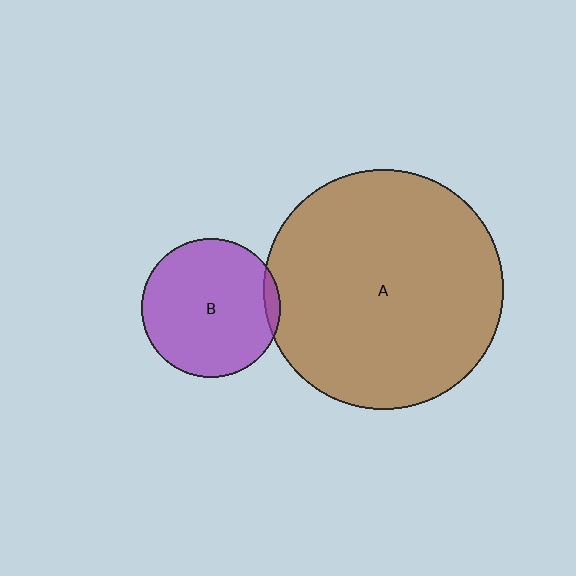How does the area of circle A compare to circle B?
Approximately 3.0 times.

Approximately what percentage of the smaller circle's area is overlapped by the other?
Approximately 5%.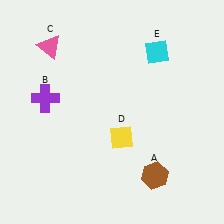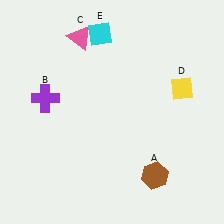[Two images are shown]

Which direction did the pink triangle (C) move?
The pink triangle (C) moved right.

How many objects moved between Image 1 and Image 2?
3 objects moved between the two images.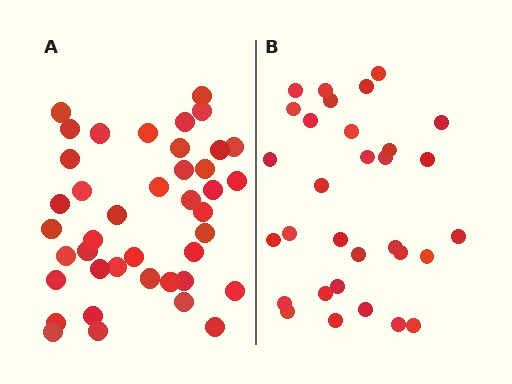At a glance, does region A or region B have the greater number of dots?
Region A (the left region) has more dots.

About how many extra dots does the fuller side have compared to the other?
Region A has roughly 10 or so more dots than region B.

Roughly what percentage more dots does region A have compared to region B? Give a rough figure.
About 30% more.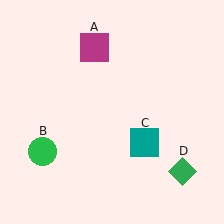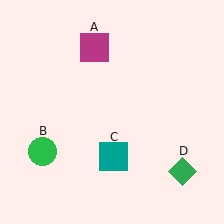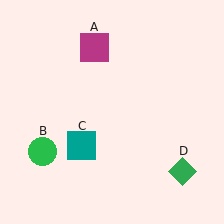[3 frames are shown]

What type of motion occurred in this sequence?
The teal square (object C) rotated clockwise around the center of the scene.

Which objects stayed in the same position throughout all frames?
Magenta square (object A) and green circle (object B) and green diamond (object D) remained stationary.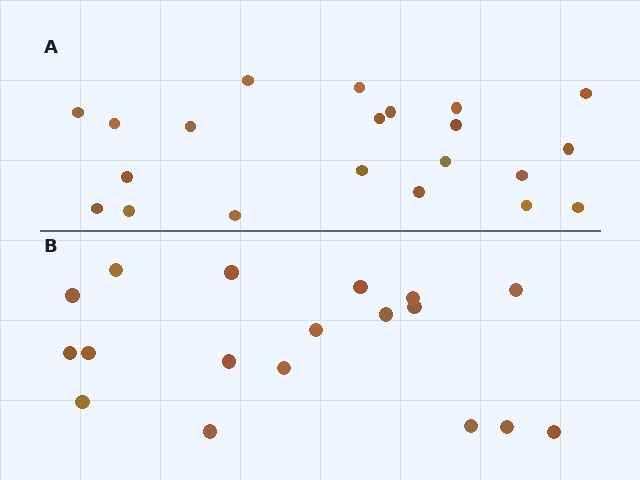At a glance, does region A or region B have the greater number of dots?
Region A (the top region) has more dots.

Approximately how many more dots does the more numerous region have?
Region A has just a few more — roughly 2 or 3 more dots than region B.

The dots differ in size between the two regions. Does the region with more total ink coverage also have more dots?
No. Region B has more total ink coverage because its dots are larger, but region A actually contains more individual dots. Total area can be misleading — the number of items is what matters here.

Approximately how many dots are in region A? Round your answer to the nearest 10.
About 20 dots. (The exact count is 21, which rounds to 20.)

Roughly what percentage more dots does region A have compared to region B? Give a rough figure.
About 15% more.